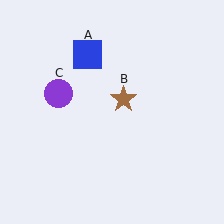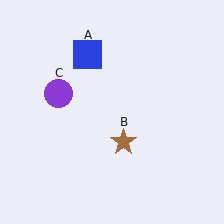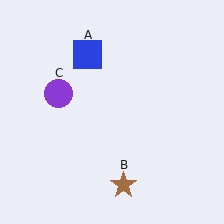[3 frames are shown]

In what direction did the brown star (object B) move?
The brown star (object B) moved down.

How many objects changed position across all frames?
1 object changed position: brown star (object B).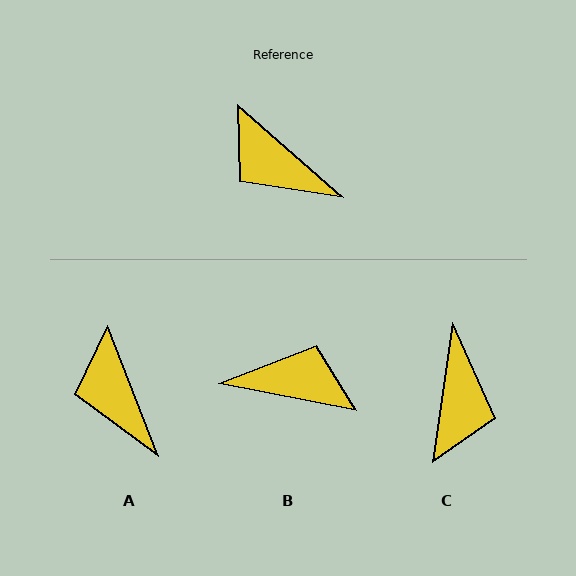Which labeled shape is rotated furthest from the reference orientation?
B, about 150 degrees away.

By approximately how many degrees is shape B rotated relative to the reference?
Approximately 150 degrees clockwise.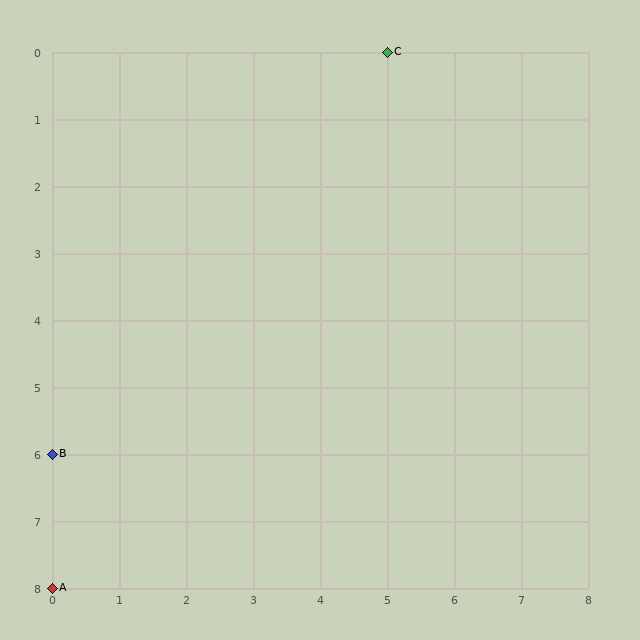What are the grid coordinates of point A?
Point A is at grid coordinates (0, 8).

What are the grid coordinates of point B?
Point B is at grid coordinates (0, 6).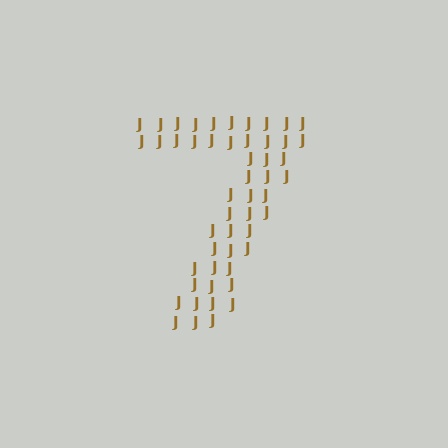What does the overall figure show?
The overall figure shows the digit 7.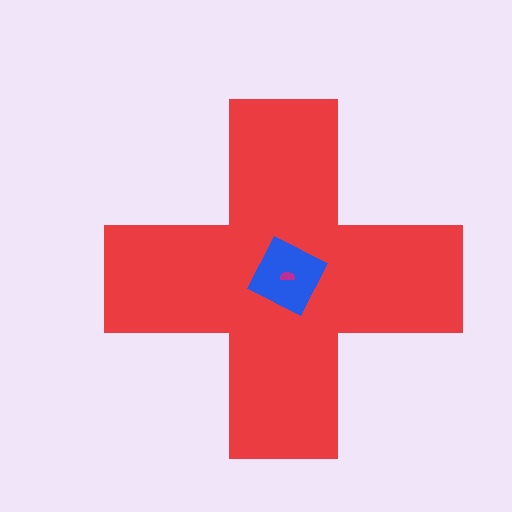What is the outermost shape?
The red cross.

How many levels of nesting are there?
3.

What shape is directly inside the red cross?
The blue square.